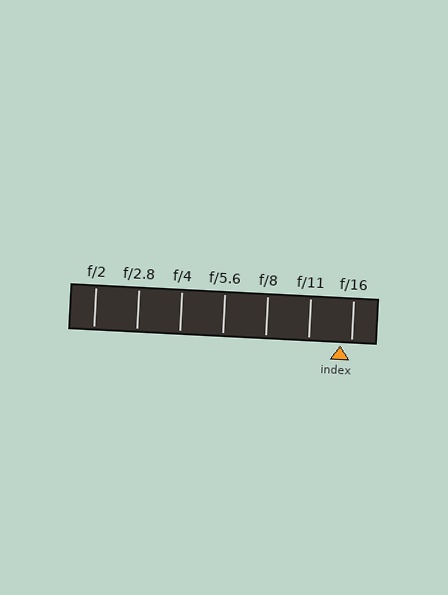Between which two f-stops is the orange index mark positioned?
The index mark is between f/11 and f/16.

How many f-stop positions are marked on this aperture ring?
There are 7 f-stop positions marked.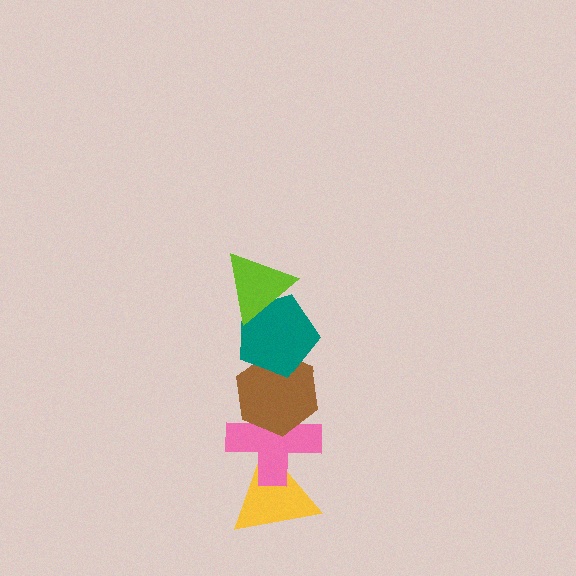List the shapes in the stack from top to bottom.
From top to bottom: the lime triangle, the teal pentagon, the brown hexagon, the pink cross, the yellow triangle.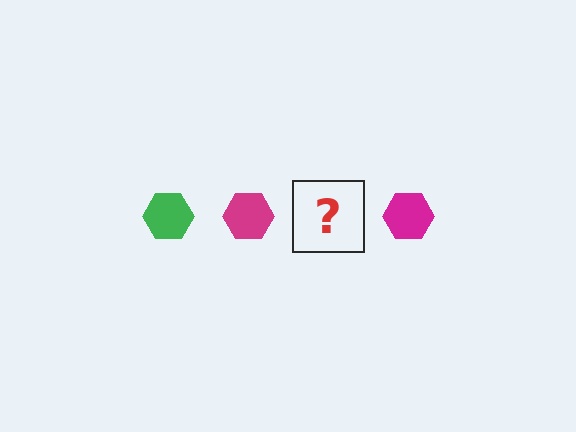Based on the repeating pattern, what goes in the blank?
The blank should be a green hexagon.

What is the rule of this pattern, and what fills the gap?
The rule is that the pattern cycles through green, magenta hexagons. The gap should be filled with a green hexagon.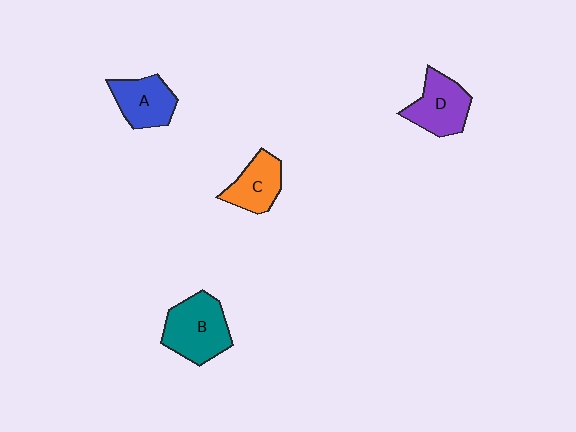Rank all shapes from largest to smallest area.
From largest to smallest: B (teal), D (purple), A (blue), C (orange).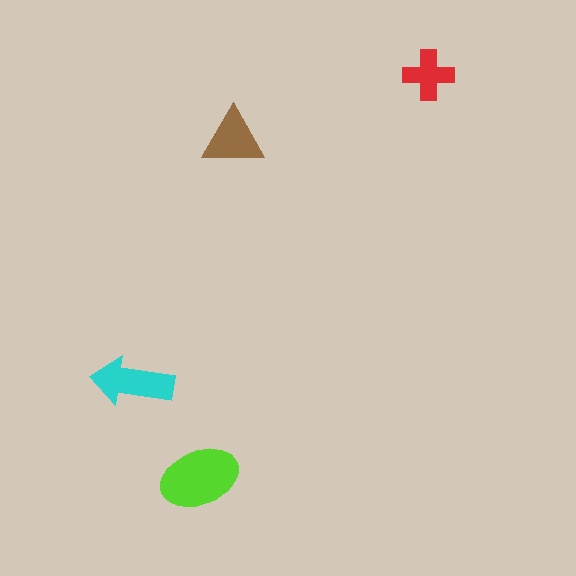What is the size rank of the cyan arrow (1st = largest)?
2nd.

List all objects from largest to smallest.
The lime ellipse, the cyan arrow, the brown triangle, the red cross.